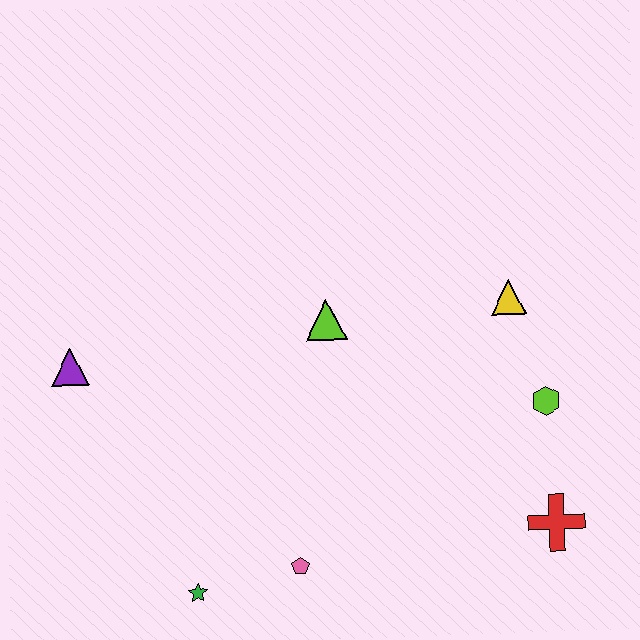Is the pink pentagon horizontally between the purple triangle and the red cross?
Yes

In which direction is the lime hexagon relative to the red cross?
The lime hexagon is above the red cross.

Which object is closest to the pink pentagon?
The green star is closest to the pink pentagon.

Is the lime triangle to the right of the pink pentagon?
Yes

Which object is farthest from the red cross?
The purple triangle is farthest from the red cross.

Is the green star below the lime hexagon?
Yes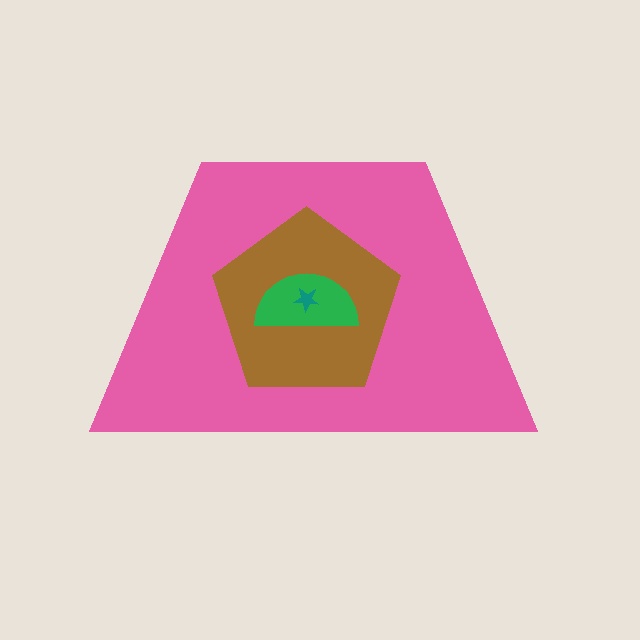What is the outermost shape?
The pink trapezoid.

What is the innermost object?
The teal star.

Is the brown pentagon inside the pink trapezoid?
Yes.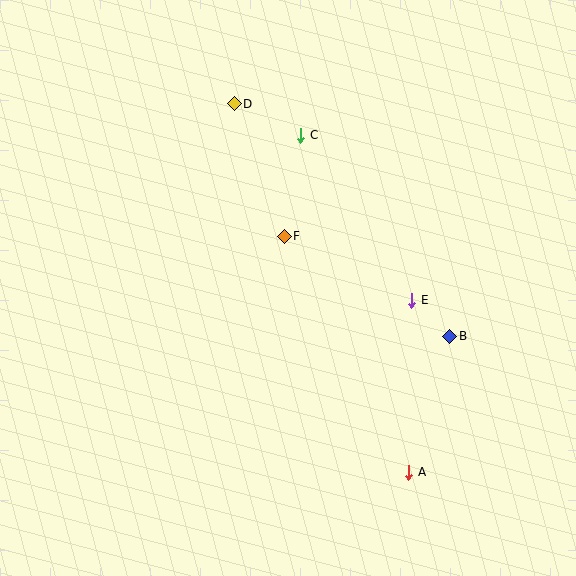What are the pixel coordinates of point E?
Point E is at (411, 300).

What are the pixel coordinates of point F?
Point F is at (284, 236).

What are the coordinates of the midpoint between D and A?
The midpoint between D and A is at (321, 288).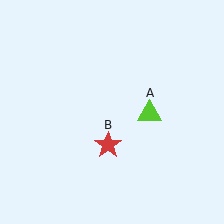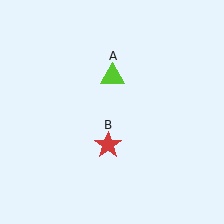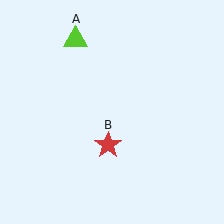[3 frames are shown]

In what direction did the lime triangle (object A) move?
The lime triangle (object A) moved up and to the left.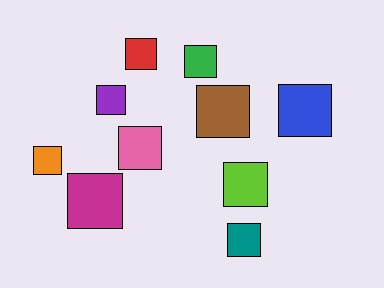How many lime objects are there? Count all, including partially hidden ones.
There is 1 lime object.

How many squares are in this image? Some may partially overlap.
There are 10 squares.